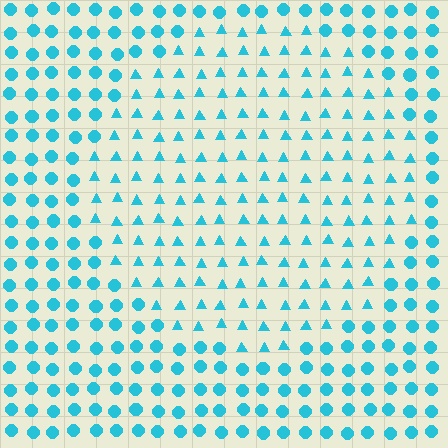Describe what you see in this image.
The image is filled with small cyan elements arranged in a uniform grid. A circle-shaped region contains triangles, while the surrounding area contains circles. The boundary is defined purely by the change in element shape.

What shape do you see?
I see a circle.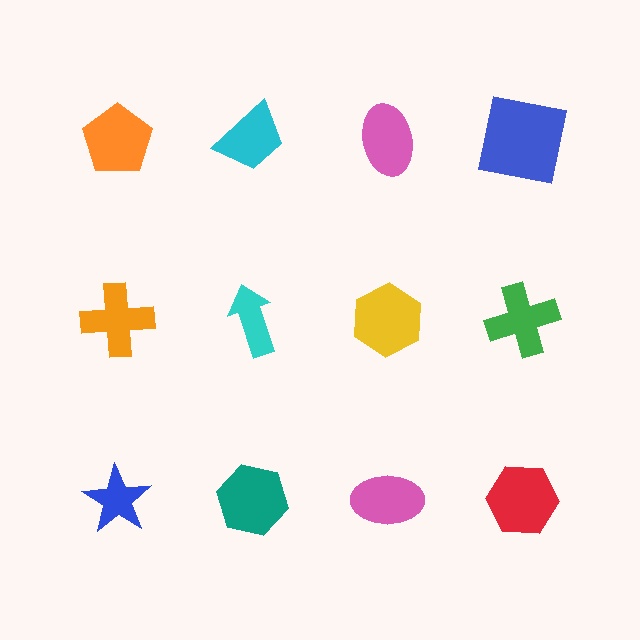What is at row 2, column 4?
A green cross.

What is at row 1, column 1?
An orange pentagon.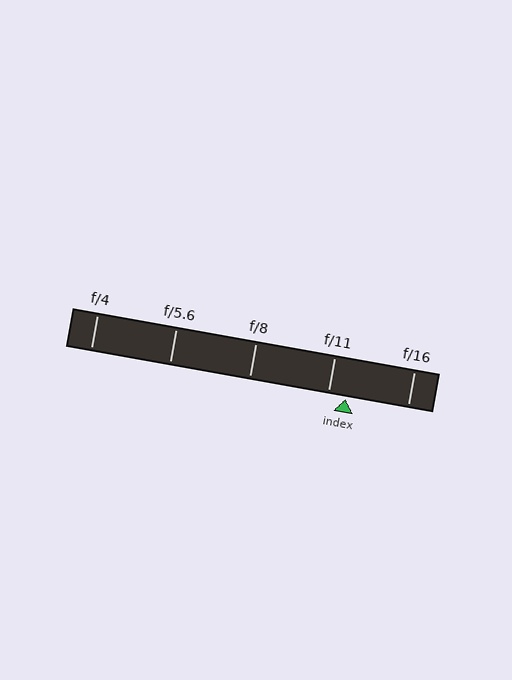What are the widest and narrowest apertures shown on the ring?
The widest aperture shown is f/4 and the narrowest is f/16.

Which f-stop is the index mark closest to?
The index mark is closest to f/11.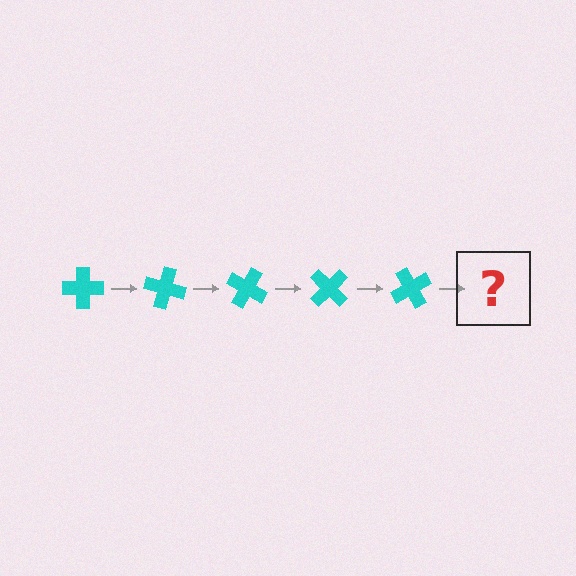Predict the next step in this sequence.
The next step is a cyan cross rotated 75 degrees.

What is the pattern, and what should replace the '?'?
The pattern is that the cross rotates 15 degrees each step. The '?' should be a cyan cross rotated 75 degrees.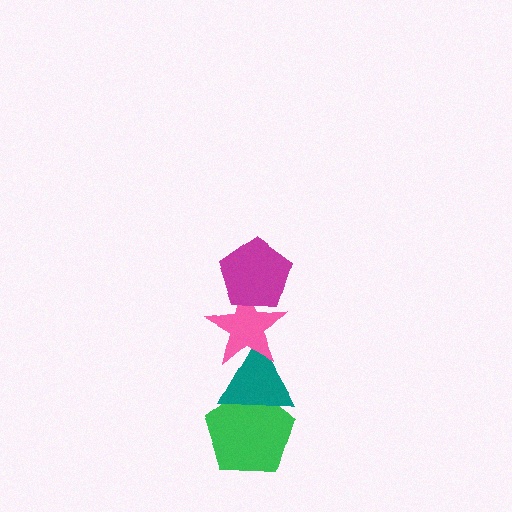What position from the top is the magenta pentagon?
The magenta pentagon is 1st from the top.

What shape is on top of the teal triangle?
The pink star is on top of the teal triangle.